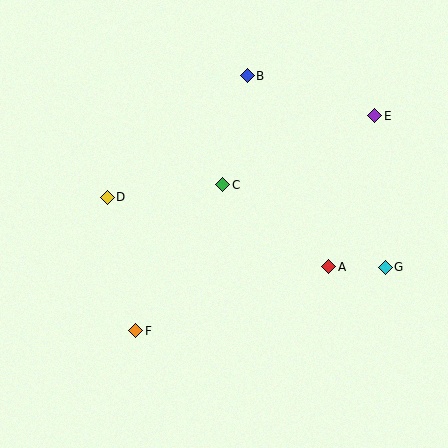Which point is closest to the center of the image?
Point C at (223, 185) is closest to the center.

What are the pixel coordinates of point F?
Point F is at (136, 331).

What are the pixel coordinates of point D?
Point D is at (107, 197).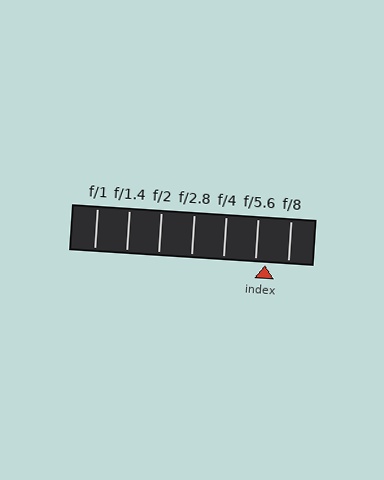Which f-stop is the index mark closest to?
The index mark is closest to f/5.6.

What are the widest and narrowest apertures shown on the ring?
The widest aperture shown is f/1 and the narrowest is f/8.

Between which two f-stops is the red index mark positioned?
The index mark is between f/5.6 and f/8.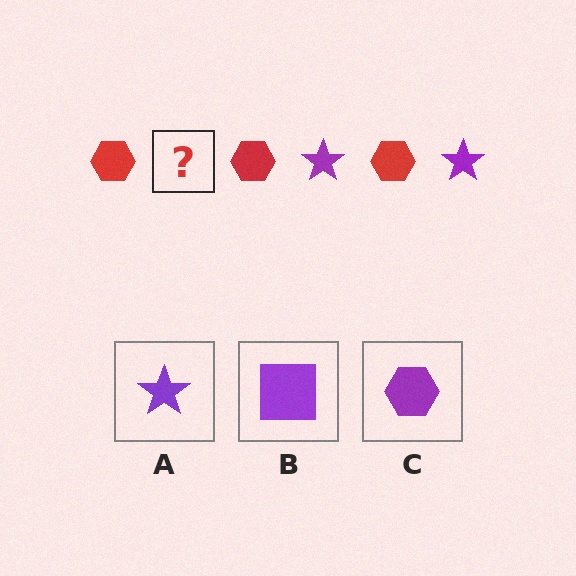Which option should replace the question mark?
Option A.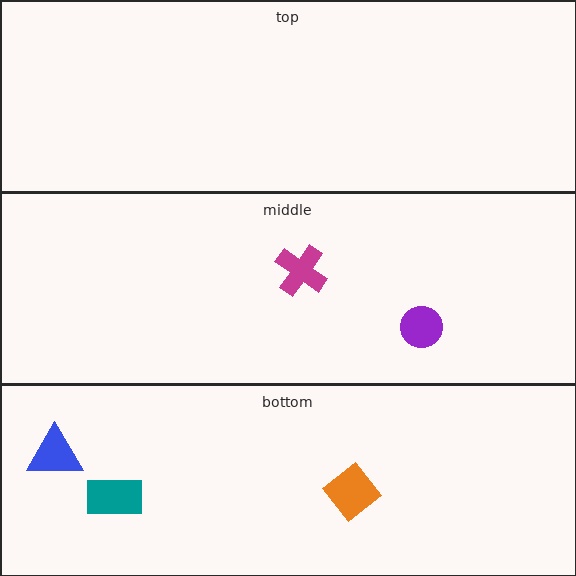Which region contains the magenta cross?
The middle region.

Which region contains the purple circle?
The middle region.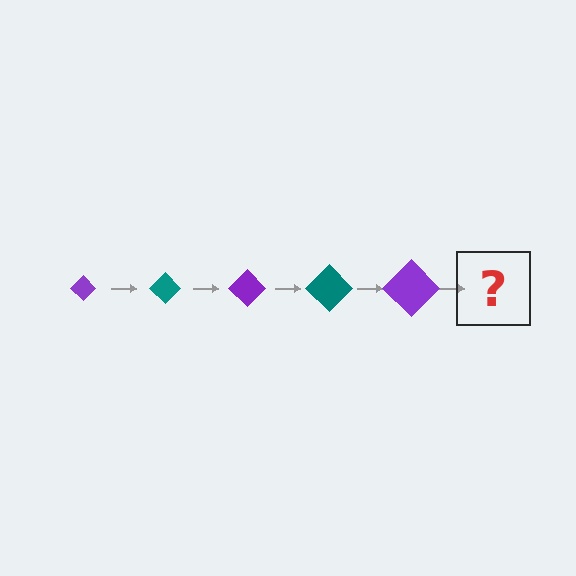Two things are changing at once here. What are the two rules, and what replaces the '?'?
The two rules are that the diamond grows larger each step and the color cycles through purple and teal. The '?' should be a teal diamond, larger than the previous one.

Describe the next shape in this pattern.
It should be a teal diamond, larger than the previous one.